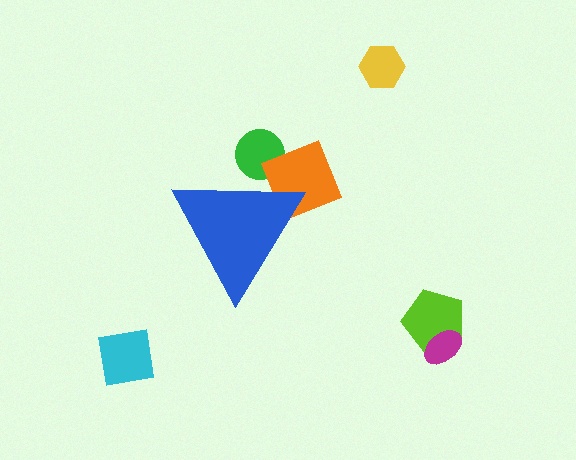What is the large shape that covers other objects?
A blue triangle.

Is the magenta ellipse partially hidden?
No, the magenta ellipse is fully visible.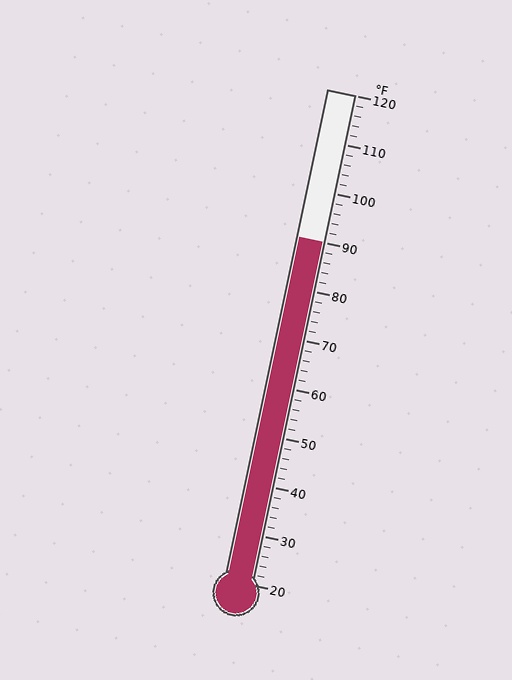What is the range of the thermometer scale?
The thermometer scale ranges from 20°F to 120°F.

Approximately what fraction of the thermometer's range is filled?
The thermometer is filled to approximately 70% of its range.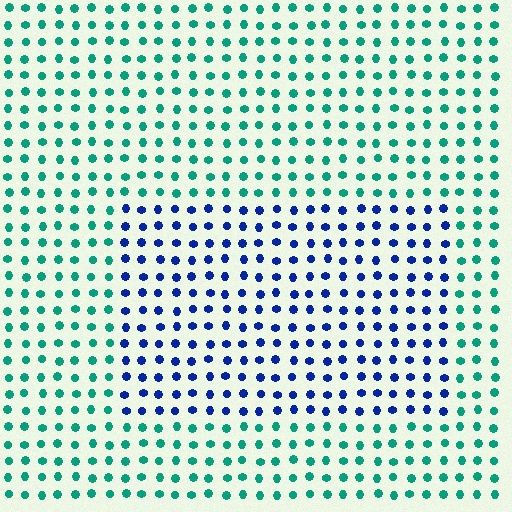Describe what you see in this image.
The image is filled with small teal elements in a uniform arrangement. A rectangle-shaped region is visible where the elements are tinted to a slightly different hue, forming a subtle color boundary.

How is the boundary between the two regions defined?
The boundary is defined purely by a slight shift in hue (about 62 degrees). Spacing, size, and orientation are identical on both sides.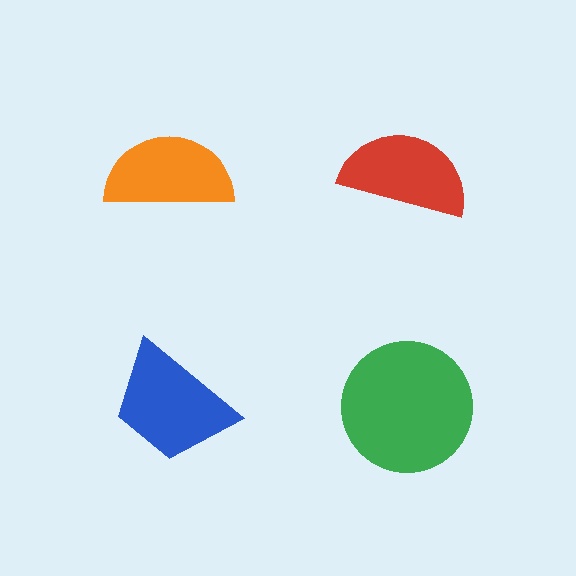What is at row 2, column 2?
A green circle.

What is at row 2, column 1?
A blue trapezoid.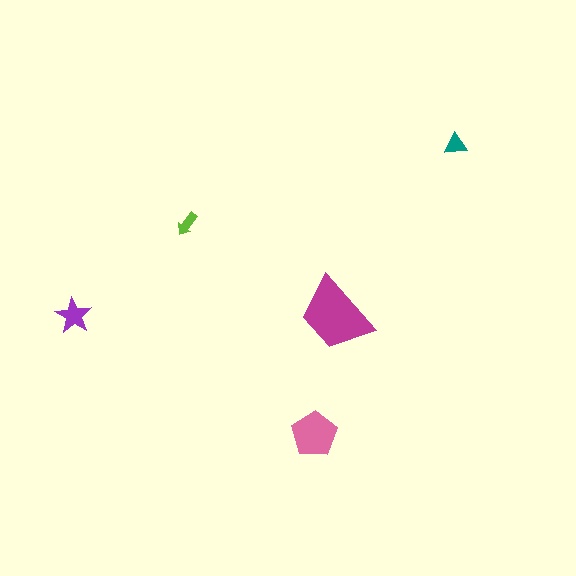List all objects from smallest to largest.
The lime arrow, the teal triangle, the purple star, the pink pentagon, the magenta trapezoid.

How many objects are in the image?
There are 5 objects in the image.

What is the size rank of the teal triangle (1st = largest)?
4th.